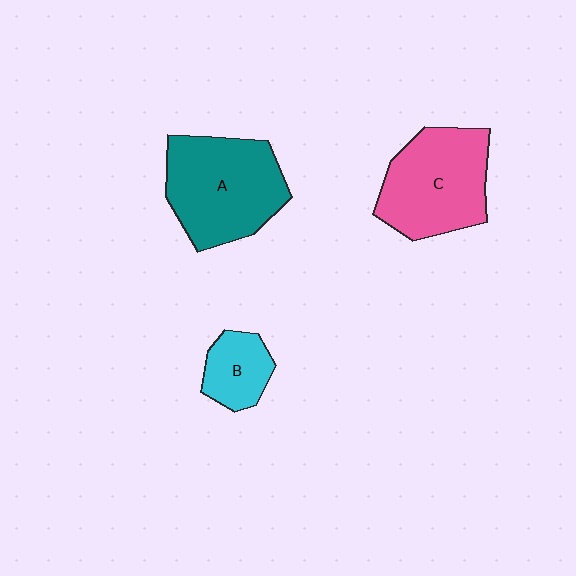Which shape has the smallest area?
Shape B (cyan).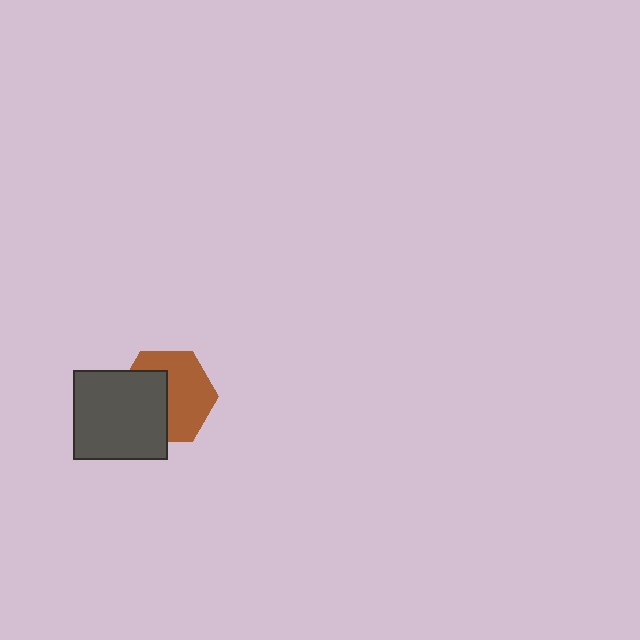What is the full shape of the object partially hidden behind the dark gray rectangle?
The partially hidden object is a brown hexagon.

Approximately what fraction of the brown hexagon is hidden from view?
Roughly 43% of the brown hexagon is hidden behind the dark gray rectangle.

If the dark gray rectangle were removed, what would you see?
You would see the complete brown hexagon.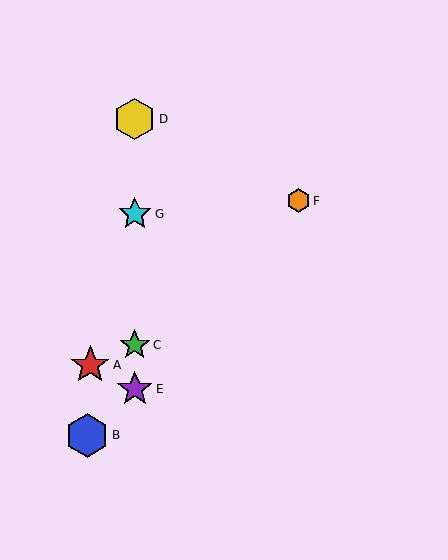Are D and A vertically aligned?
No, D is at x≈135 and A is at x≈90.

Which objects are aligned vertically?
Objects C, D, E, G are aligned vertically.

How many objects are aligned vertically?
4 objects (C, D, E, G) are aligned vertically.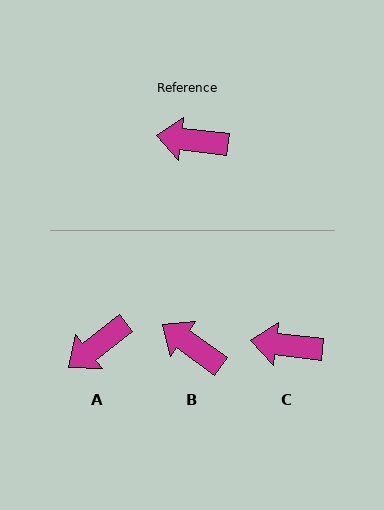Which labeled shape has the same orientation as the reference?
C.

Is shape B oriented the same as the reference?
No, it is off by about 29 degrees.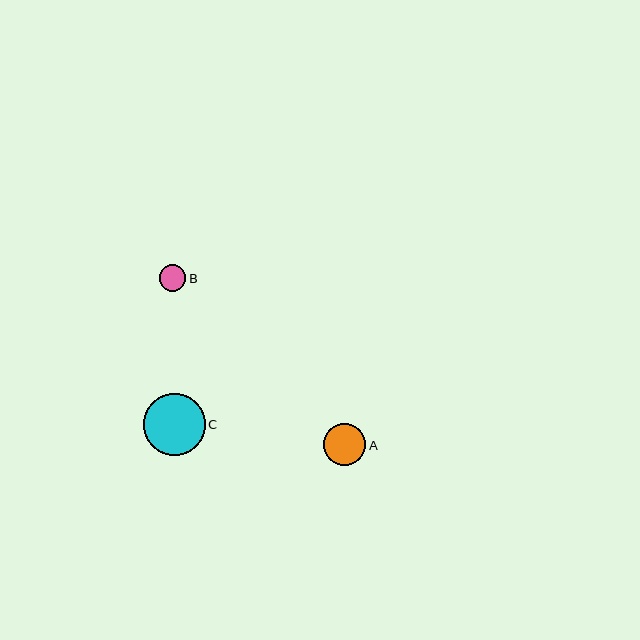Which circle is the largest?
Circle C is the largest with a size of approximately 62 pixels.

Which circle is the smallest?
Circle B is the smallest with a size of approximately 26 pixels.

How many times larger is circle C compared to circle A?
Circle C is approximately 1.5 times the size of circle A.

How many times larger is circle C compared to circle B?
Circle C is approximately 2.3 times the size of circle B.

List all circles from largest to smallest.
From largest to smallest: C, A, B.